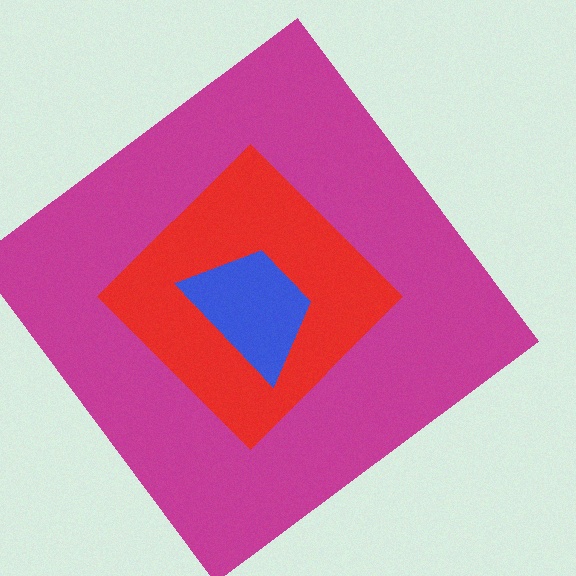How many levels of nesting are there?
3.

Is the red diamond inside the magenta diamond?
Yes.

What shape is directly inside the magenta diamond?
The red diamond.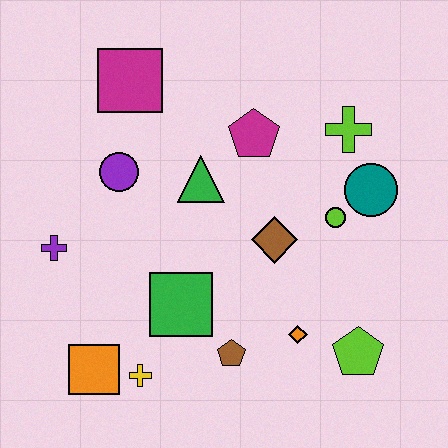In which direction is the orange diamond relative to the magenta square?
The orange diamond is below the magenta square.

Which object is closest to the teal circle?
The lime circle is closest to the teal circle.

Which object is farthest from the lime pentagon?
The magenta square is farthest from the lime pentagon.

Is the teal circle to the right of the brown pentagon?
Yes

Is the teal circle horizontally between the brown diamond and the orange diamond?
No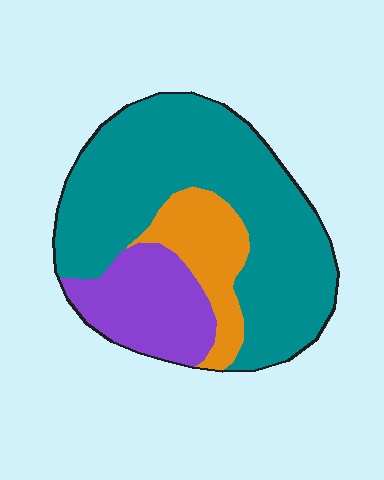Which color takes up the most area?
Teal, at roughly 65%.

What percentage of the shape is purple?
Purple takes up between a sixth and a third of the shape.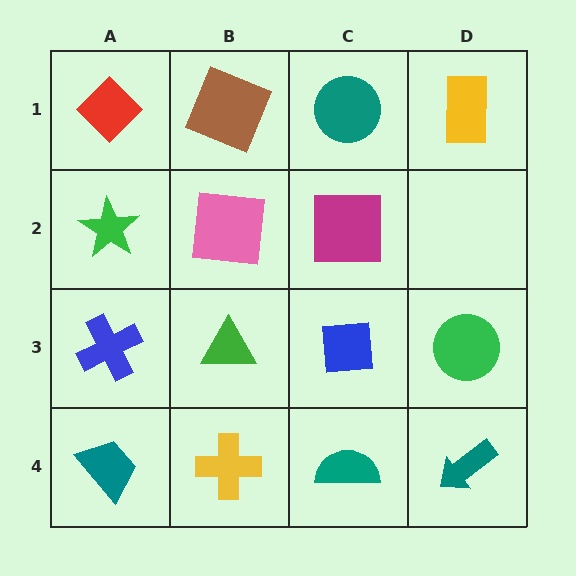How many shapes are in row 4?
4 shapes.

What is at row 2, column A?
A green star.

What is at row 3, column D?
A green circle.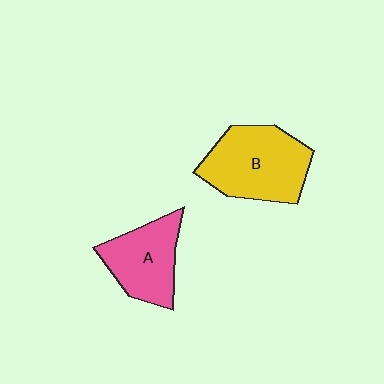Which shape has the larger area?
Shape B (yellow).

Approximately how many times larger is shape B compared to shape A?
Approximately 1.3 times.